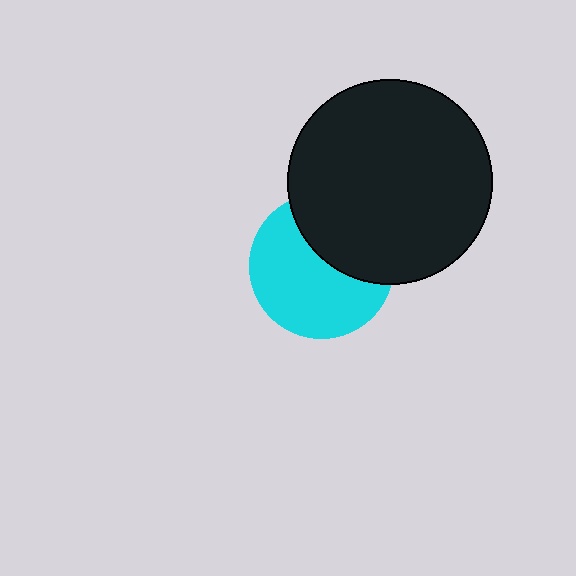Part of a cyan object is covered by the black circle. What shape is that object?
It is a circle.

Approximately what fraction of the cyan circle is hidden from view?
Roughly 38% of the cyan circle is hidden behind the black circle.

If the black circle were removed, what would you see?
You would see the complete cyan circle.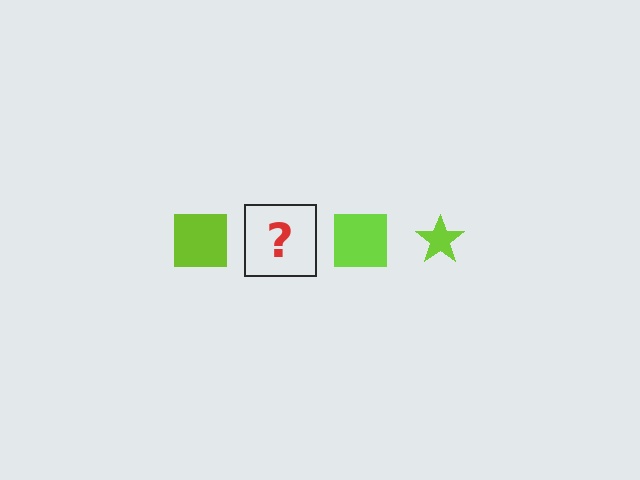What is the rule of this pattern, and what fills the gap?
The rule is that the pattern cycles through square, star shapes in lime. The gap should be filled with a lime star.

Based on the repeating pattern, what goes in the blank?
The blank should be a lime star.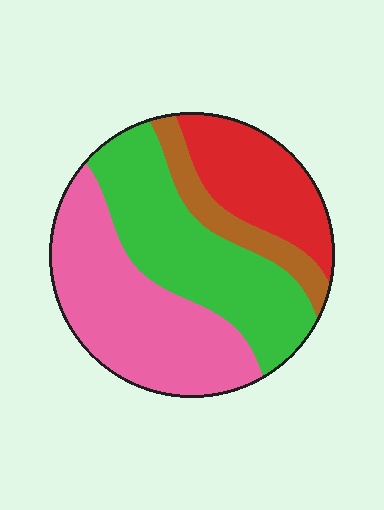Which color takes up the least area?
Brown, at roughly 10%.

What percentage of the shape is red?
Red covers 20% of the shape.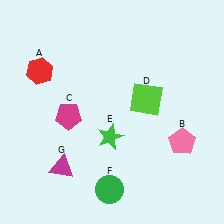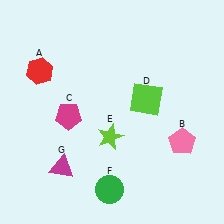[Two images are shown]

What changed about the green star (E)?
In Image 1, E is green. In Image 2, it changed to lime.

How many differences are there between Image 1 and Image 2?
There is 1 difference between the two images.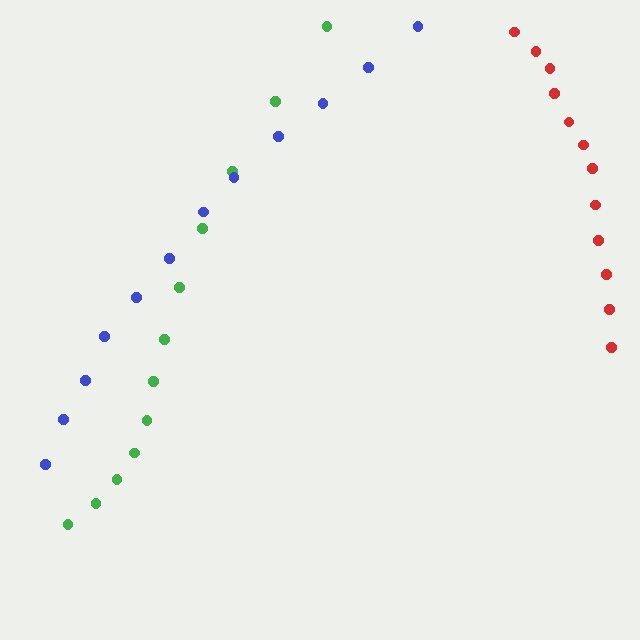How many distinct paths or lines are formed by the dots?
There are 3 distinct paths.